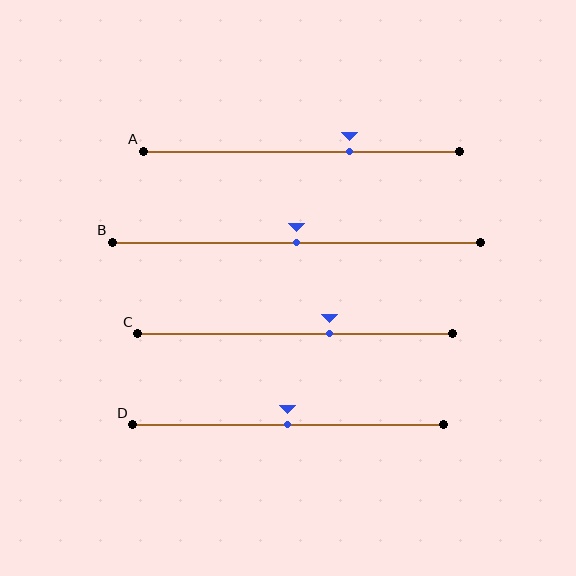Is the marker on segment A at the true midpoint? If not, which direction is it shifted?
No, the marker on segment A is shifted to the right by about 15% of the segment length.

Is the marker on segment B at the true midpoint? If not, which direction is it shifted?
Yes, the marker on segment B is at the true midpoint.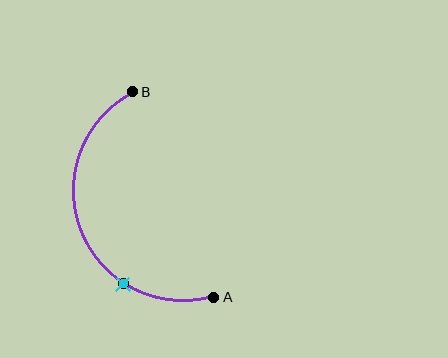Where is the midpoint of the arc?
The arc midpoint is the point on the curve farthest from the straight line joining A and B. It sits to the left of that line.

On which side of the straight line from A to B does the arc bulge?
The arc bulges to the left of the straight line connecting A and B.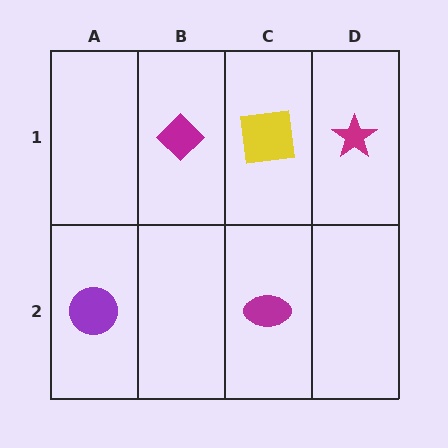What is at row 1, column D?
A magenta star.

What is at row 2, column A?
A purple circle.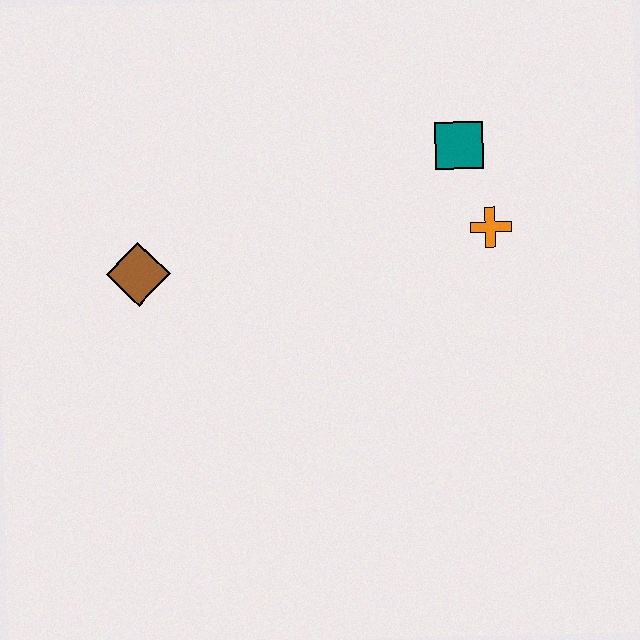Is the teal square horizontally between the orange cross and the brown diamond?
Yes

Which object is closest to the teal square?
The orange cross is closest to the teal square.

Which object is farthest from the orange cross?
The brown diamond is farthest from the orange cross.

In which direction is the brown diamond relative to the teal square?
The brown diamond is to the left of the teal square.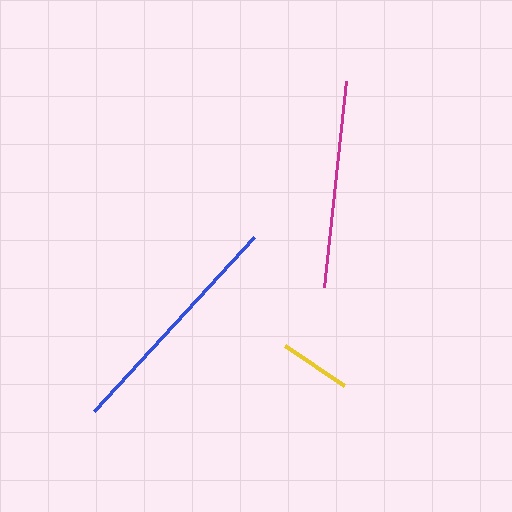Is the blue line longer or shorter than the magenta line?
The blue line is longer than the magenta line.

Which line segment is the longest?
The blue line is the longest at approximately 236 pixels.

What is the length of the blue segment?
The blue segment is approximately 236 pixels long.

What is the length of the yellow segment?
The yellow segment is approximately 71 pixels long.